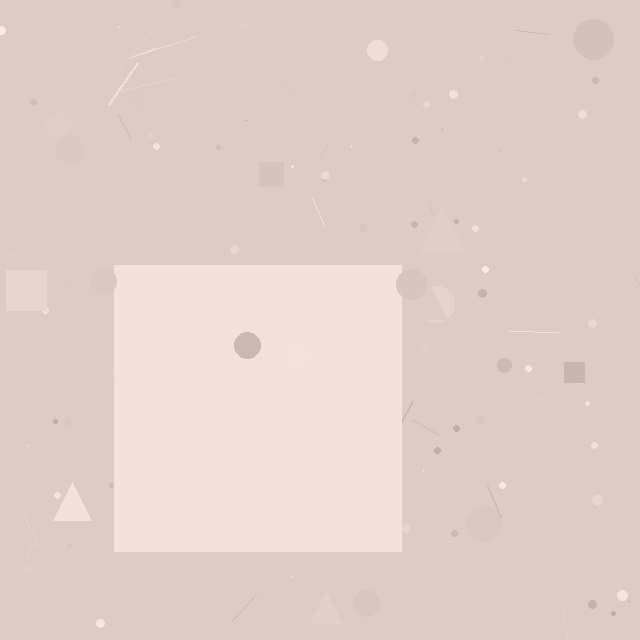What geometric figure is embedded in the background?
A square is embedded in the background.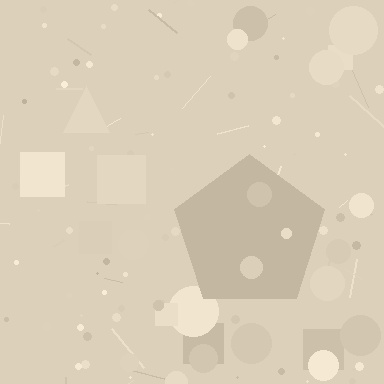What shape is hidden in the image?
A pentagon is hidden in the image.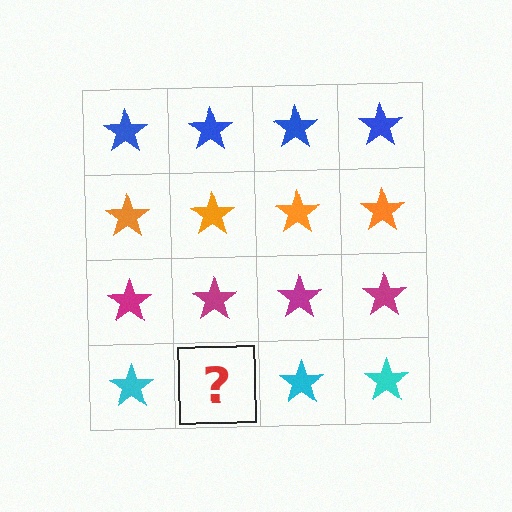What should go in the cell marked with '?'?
The missing cell should contain a cyan star.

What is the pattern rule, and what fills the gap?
The rule is that each row has a consistent color. The gap should be filled with a cyan star.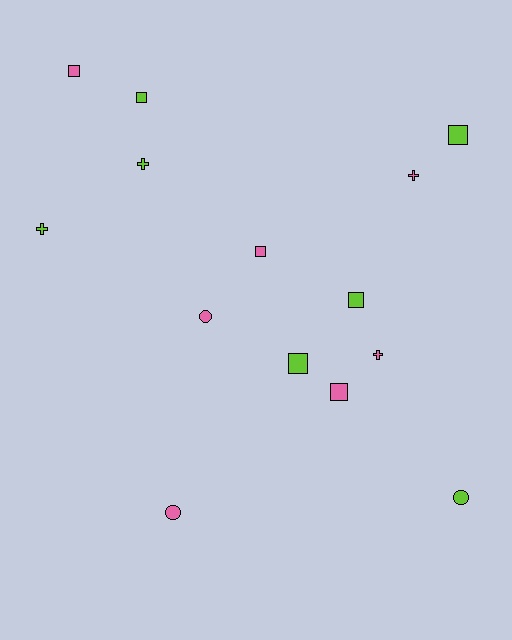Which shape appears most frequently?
Square, with 7 objects.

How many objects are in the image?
There are 14 objects.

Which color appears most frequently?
Pink, with 7 objects.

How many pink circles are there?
There are 2 pink circles.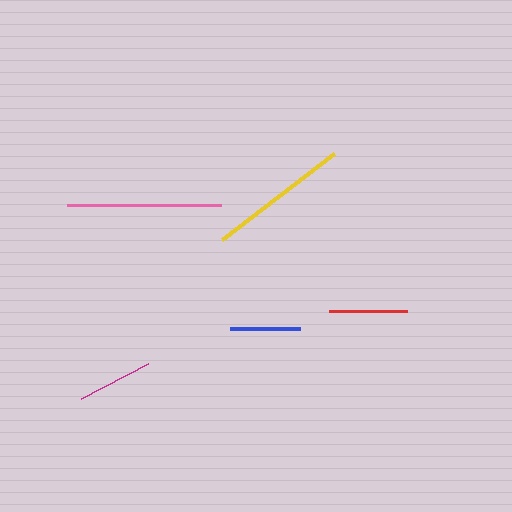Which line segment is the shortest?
The blue line is the shortest at approximately 70 pixels.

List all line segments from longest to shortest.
From longest to shortest: pink, yellow, red, magenta, blue.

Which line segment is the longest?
The pink line is the longest at approximately 154 pixels.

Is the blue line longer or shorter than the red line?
The red line is longer than the blue line.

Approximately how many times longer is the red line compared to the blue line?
The red line is approximately 1.1 times the length of the blue line.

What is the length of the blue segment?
The blue segment is approximately 70 pixels long.